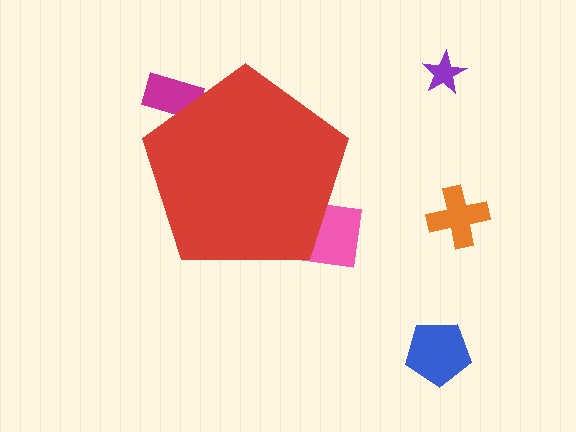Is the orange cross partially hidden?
No, the orange cross is fully visible.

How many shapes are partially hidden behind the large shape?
2 shapes are partially hidden.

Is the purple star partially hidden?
No, the purple star is fully visible.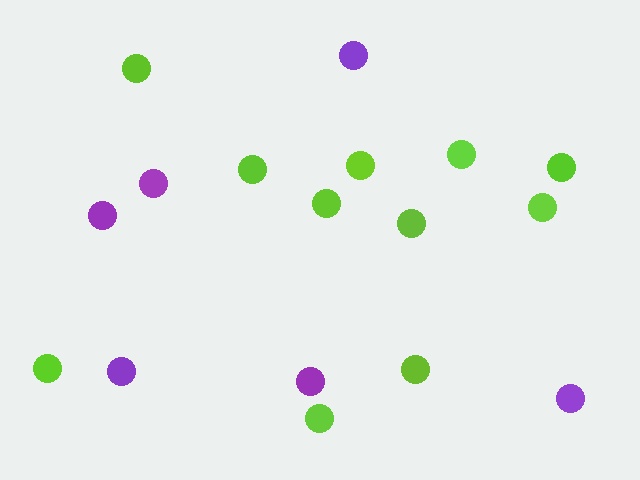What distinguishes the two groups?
There are 2 groups: one group of lime circles (11) and one group of purple circles (6).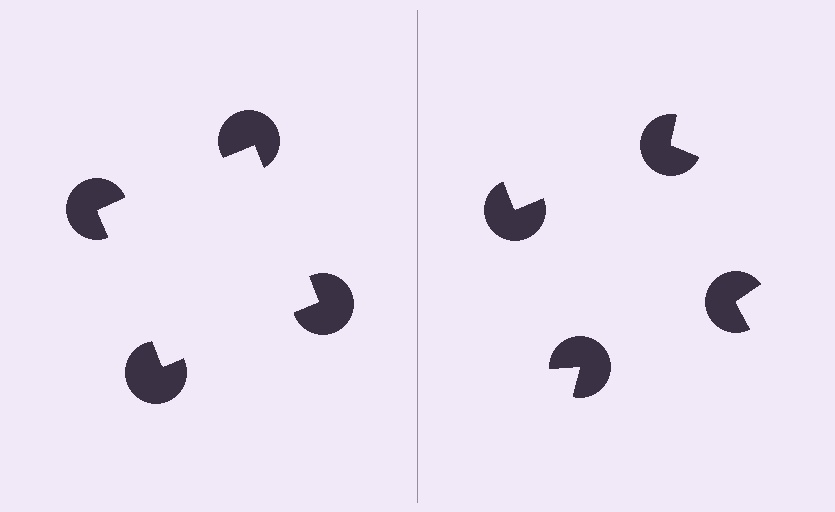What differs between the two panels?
The pac-man discs are positioned identically on both sides; only the wedge orientations differ. On the left they align to a square; on the right they are misaligned.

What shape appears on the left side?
An illusory square.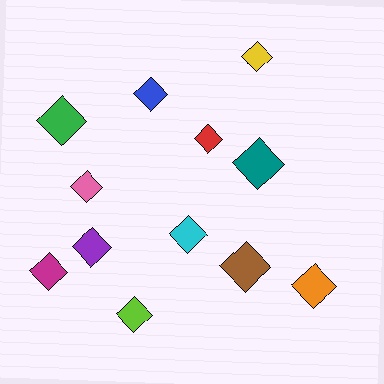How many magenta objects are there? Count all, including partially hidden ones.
There is 1 magenta object.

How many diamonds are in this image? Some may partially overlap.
There are 12 diamonds.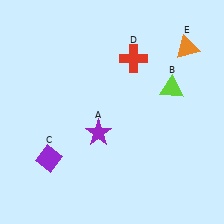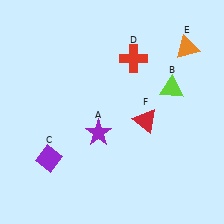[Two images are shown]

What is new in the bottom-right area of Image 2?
A red triangle (F) was added in the bottom-right area of Image 2.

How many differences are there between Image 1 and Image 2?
There is 1 difference between the two images.